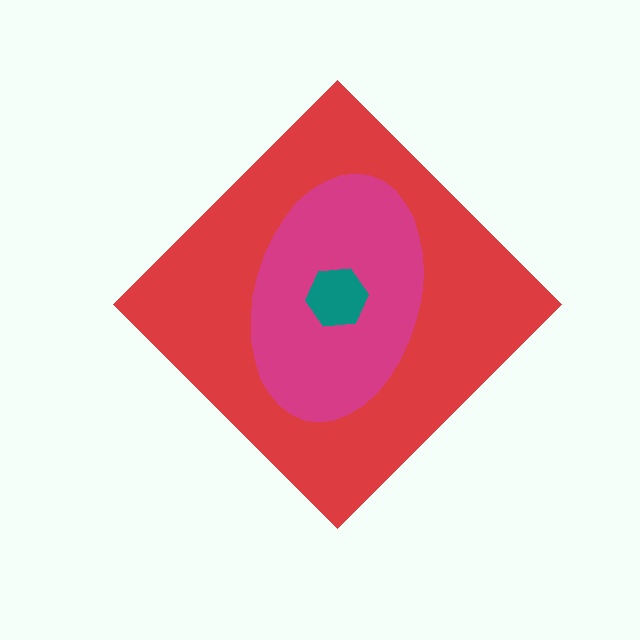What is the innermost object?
The teal hexagon.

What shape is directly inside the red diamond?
The magenta ellipse.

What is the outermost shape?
The red diamond.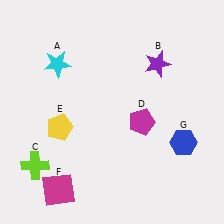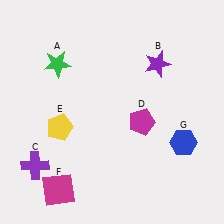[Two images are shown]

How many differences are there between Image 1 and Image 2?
There are 2 differences between the two images.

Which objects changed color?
A changed from cyan to green. C changed from lime to purple.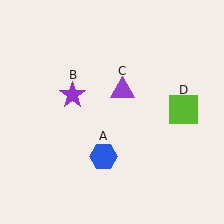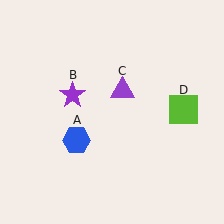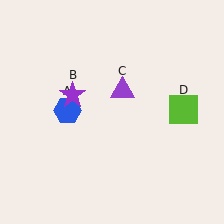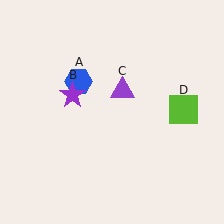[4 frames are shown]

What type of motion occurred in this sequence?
The blue hexagon (object A) rotated clockwise around the center of the scene.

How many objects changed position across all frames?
1 object changed position: blue hexagon (object A).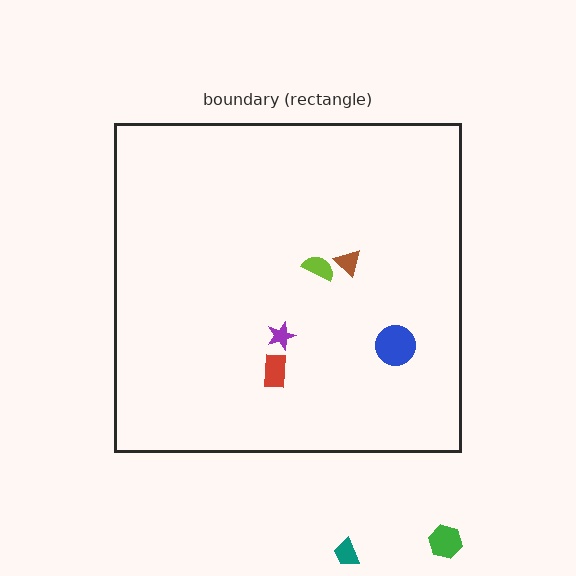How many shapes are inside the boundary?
5 inside, 2 outside.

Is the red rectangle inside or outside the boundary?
Inside.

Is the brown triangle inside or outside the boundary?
Inside.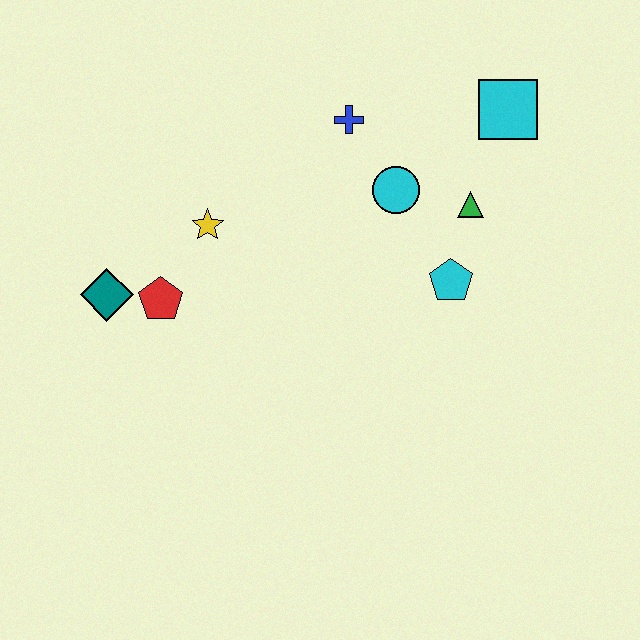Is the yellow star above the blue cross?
No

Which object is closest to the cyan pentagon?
The green triangle is closest to the cyan pentagon.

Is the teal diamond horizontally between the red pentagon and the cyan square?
No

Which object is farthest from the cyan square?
The teal diamond is farthest from the cyan square.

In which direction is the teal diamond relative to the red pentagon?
The teal diamond is to the left of the red pentagon.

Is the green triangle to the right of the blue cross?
Yes